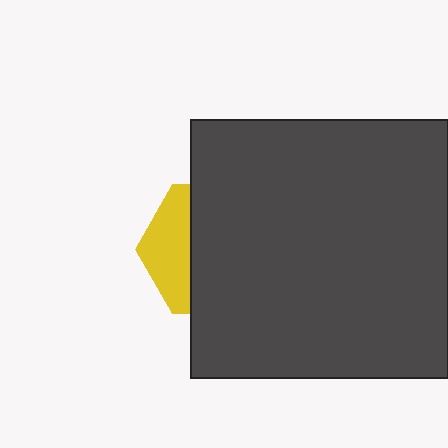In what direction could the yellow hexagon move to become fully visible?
The yellow hexagon could move left. That would shift it out from behind the dark gray square entirely.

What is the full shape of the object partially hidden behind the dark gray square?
The partially hidden object is a yellow hexagon.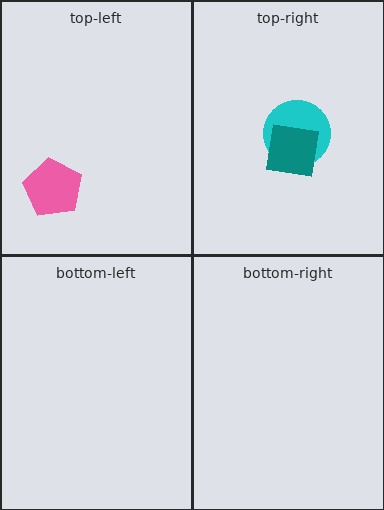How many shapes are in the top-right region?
2.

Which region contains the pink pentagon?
The top-left region.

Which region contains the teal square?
The top-right region.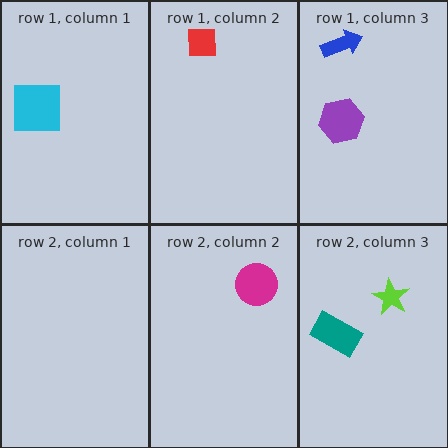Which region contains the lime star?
The row 2, column 3 region.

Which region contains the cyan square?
The row 1, column 1 region.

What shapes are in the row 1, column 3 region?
The blue arrow, the purple hexagon.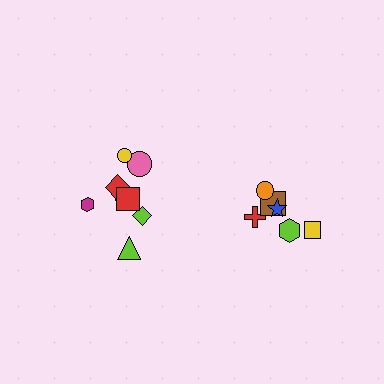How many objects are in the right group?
There are 6 objects.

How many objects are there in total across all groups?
There are 14 objects.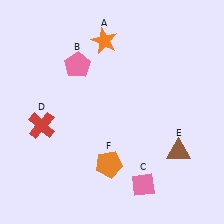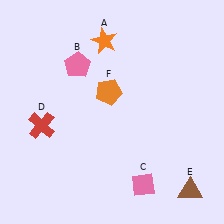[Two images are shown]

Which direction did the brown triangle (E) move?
The brown triangle (E) moved down.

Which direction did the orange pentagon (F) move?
The orange pentagon (F) moved up.